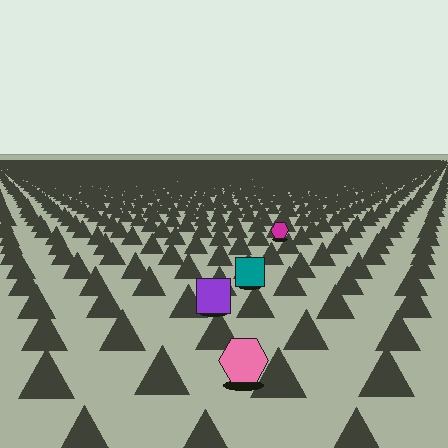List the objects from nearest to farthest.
From nearest to farthest: the pink hexagon, the purple square, the teal square, the magenta hexagon.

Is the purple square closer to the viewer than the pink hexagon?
No. The pink hexagon is closer — you can tell from the texture gradient: the ground texture is coarser near it.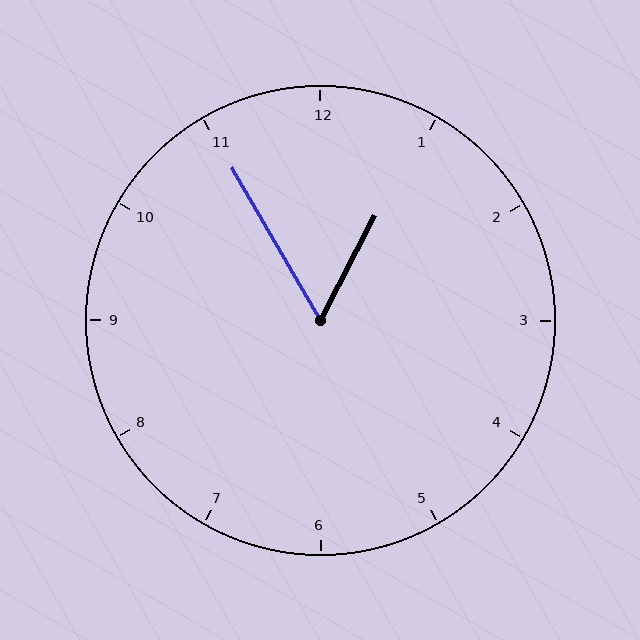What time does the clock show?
12:55.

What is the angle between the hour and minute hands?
Approximately 58 degrees.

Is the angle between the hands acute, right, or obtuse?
It is acute.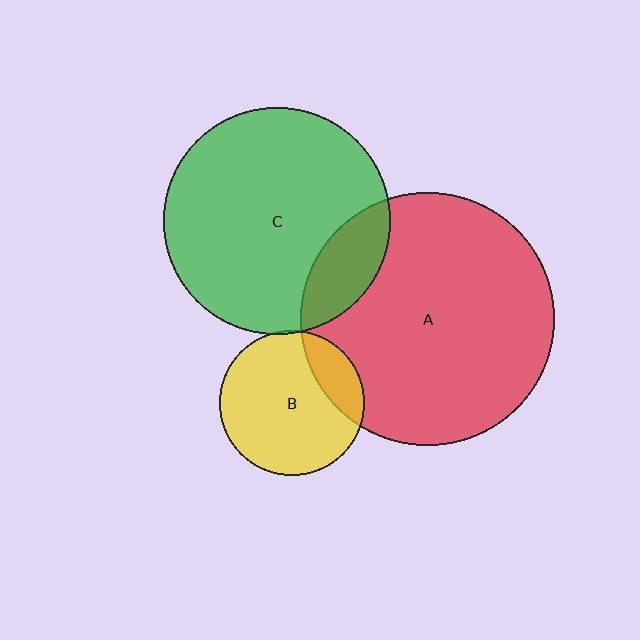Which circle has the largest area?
Circle A (red).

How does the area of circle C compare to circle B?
Approximately 2.4 times.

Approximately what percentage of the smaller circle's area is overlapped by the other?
Approximately 20%.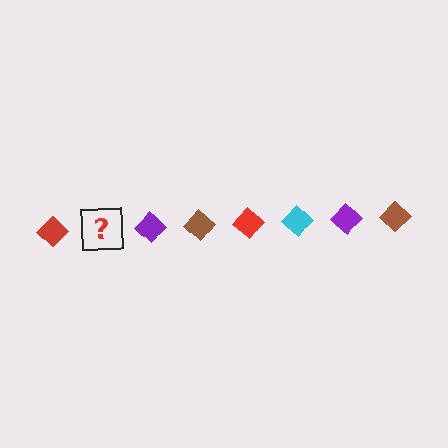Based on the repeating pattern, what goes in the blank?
The blank should be a cyan diamond.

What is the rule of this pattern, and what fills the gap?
The rule is that the pattern cycles through red, cyan, purple, brown diamonds. The gap should be filled with a cyan diamond.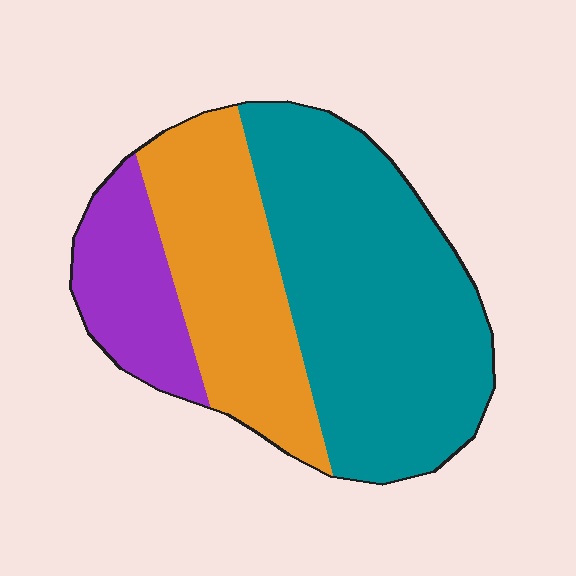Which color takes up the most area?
Teal, at roughly 55%.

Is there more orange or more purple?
Orange.